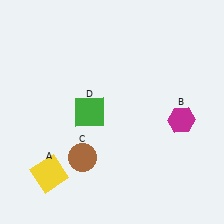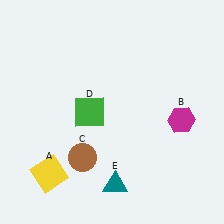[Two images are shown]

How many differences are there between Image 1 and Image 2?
There is 1 difference between the two images.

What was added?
A teal triangle (E) was added in Image 2.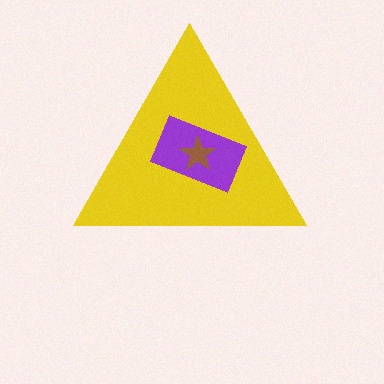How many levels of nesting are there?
3.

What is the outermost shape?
The yellow triangle.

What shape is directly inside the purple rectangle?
The brown star.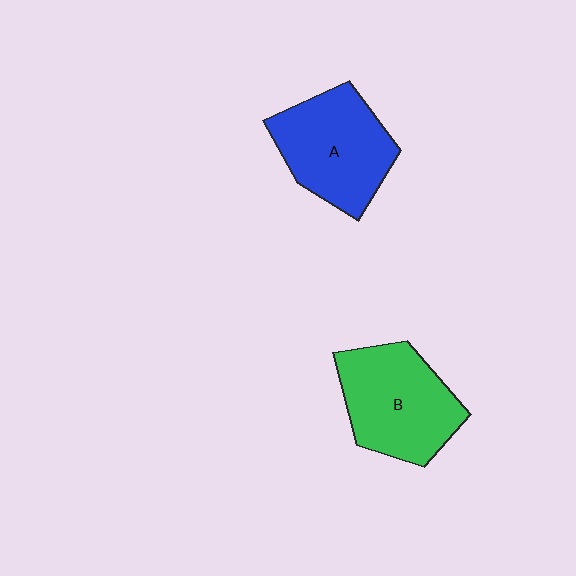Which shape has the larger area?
Shape B (green).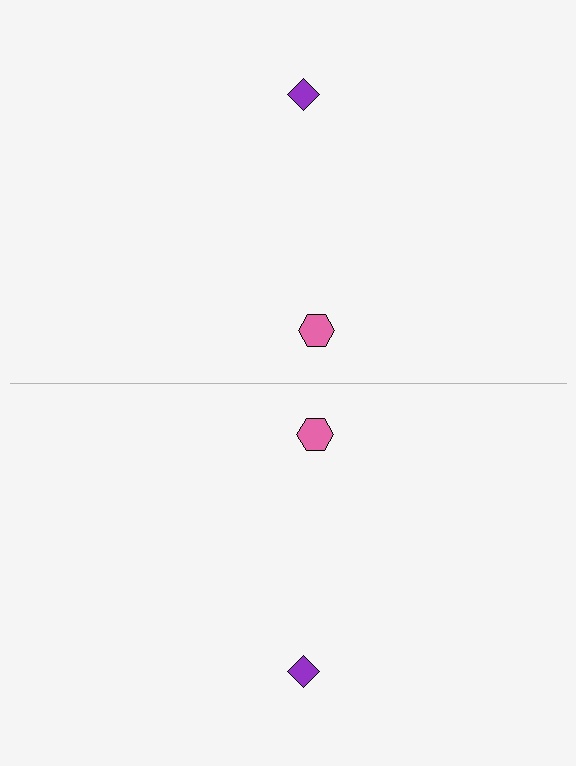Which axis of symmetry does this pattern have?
The pattern has a horizontal axis of symmetry running through the center of the image.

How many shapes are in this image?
There are 4 shapes in this image.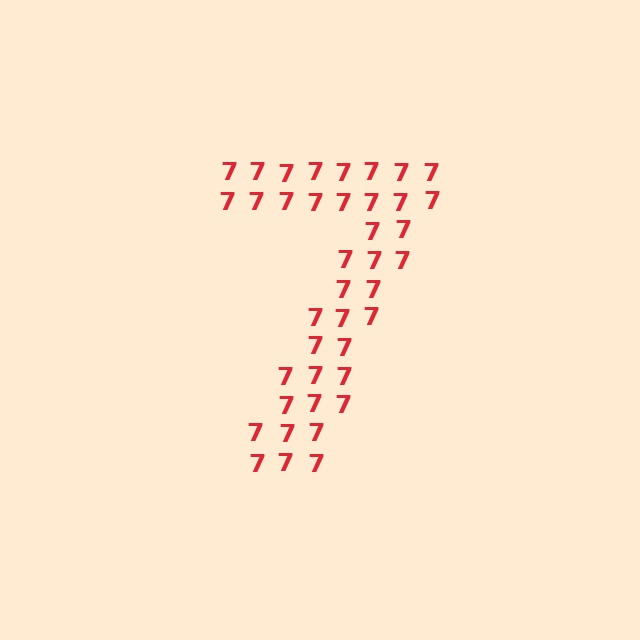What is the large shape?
The large shape is the digit 7.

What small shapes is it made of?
It is made of small digit 7's.